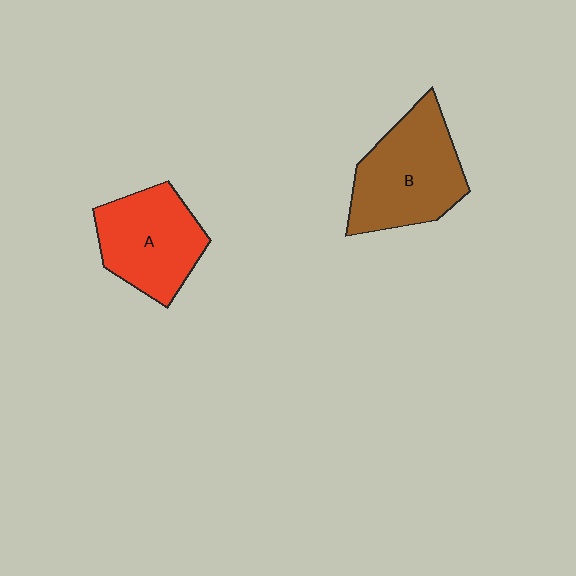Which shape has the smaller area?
Shape A (red).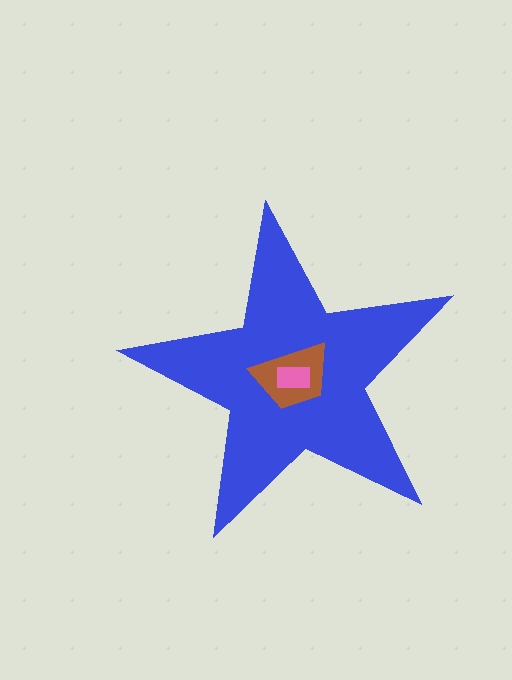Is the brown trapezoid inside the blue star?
Yes.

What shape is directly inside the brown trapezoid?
The pink rectangle.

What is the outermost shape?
The blue star.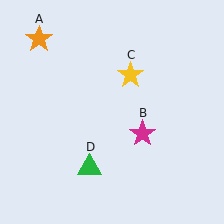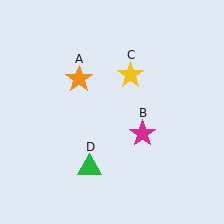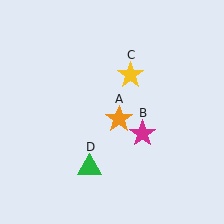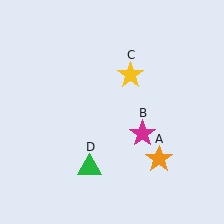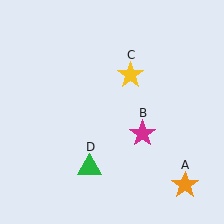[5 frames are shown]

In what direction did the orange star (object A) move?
The orange star (object A) moved down and to the right.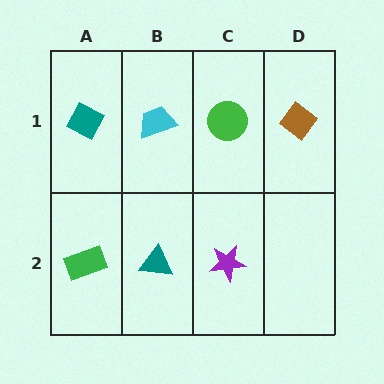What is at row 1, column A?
A teal diamond.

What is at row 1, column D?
A brown diamond.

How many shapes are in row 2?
3 shapes.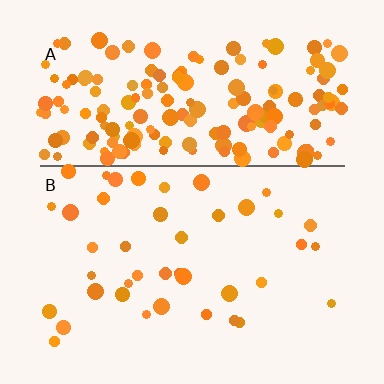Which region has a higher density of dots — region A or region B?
A (the top).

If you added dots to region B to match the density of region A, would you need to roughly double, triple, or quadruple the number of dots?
Approximately quadruple.